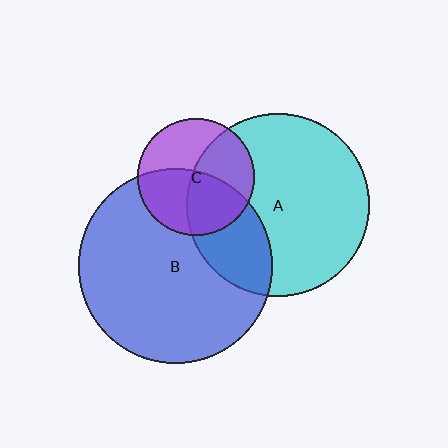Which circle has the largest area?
Circle B (blue).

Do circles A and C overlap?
Yes.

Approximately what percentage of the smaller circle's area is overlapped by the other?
Approximately 50%.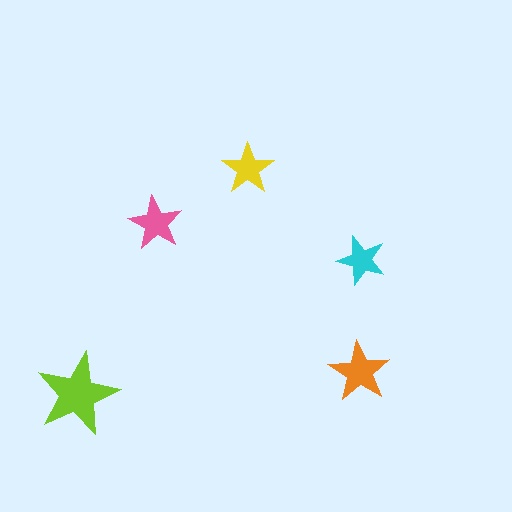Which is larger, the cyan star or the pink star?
The pink one.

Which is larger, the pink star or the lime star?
The lime one.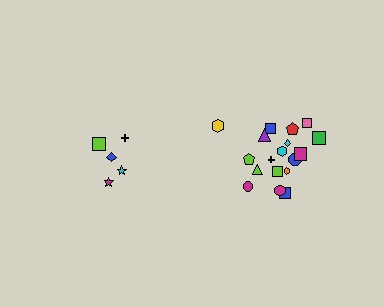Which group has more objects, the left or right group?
The right group.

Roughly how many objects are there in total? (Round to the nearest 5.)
Roughly 25 objects in total.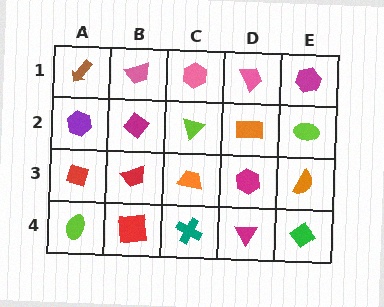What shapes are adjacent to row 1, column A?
A purple hexagon (row 2, column A), a pink trapezoid (row 1, column B).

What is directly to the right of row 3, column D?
An orange semicircle.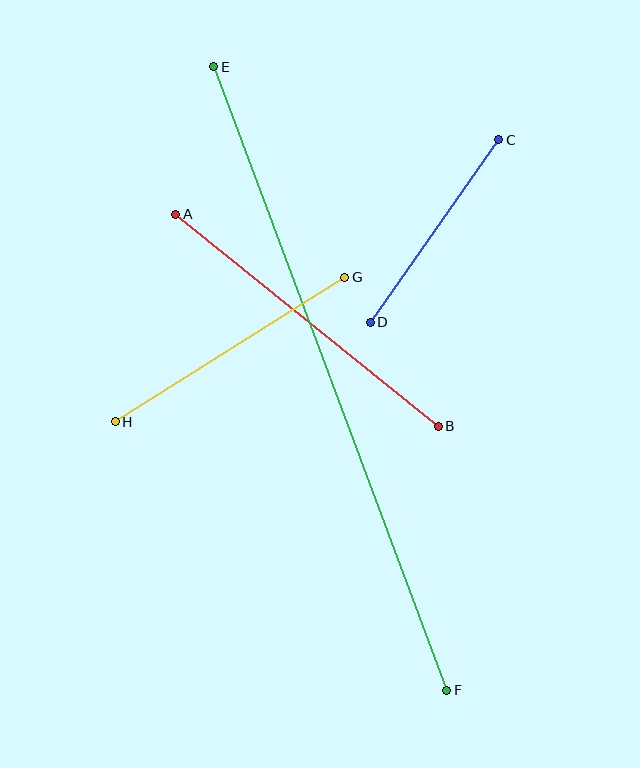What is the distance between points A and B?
The distance is approximately 337 pixels.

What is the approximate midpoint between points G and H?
The midpoint is at approximately (230, 350) pixels.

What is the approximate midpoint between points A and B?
The midpoint is at approximately (307, 320) pixels.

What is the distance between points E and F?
The distance is approximately 666 pixels.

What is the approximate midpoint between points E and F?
The midpoint is at approximately (330, 379) pixels.